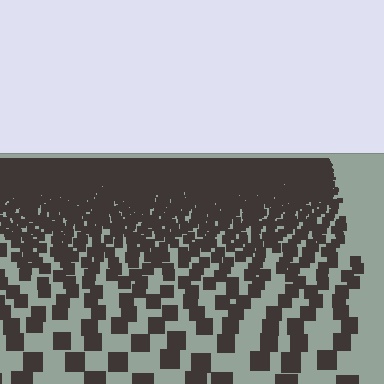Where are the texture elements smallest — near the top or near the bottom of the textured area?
Near the top.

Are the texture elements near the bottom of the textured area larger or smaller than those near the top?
Larger. Near the bottom, elements are closer to the viewer and appear at a bigger on-screen size.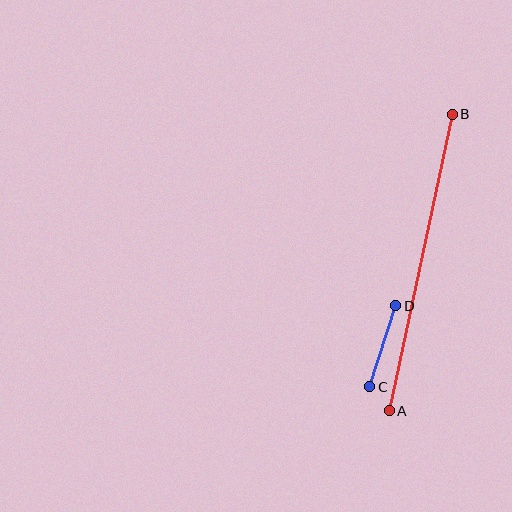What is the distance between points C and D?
The distance is approximately 85 pixels.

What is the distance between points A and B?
The distance is approximately 303 pixels.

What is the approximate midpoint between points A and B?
The midpoint is at approximately (421, 262) pixels.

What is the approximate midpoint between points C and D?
The midpoint is at approximately (383, 346) pixels.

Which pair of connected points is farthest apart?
Points A and B are farthest apart.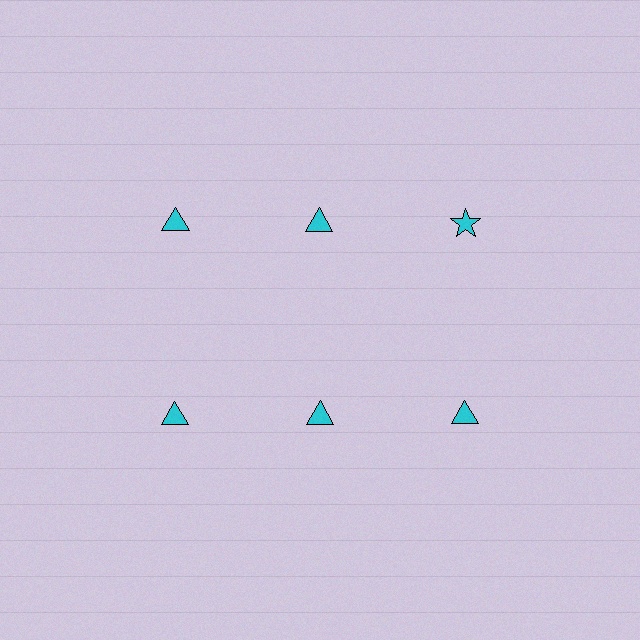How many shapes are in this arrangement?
There are 6 shapes arranged in a grid pattern.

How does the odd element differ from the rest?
It has a different shape: star instead of triangle.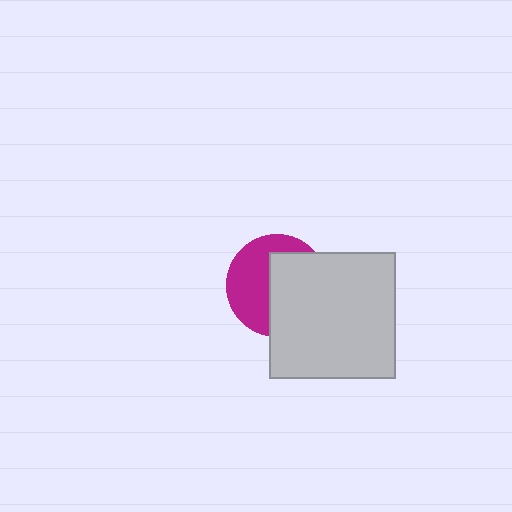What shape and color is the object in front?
The object in front is a light gray square.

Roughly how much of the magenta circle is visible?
About half of it is visible (roughly 48%).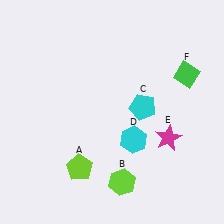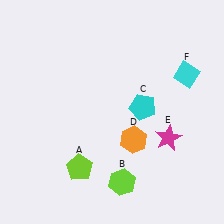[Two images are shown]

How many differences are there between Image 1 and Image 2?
There are 2 differences between the two images.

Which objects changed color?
D changed from cyan to orange. F changed from green to cyan.